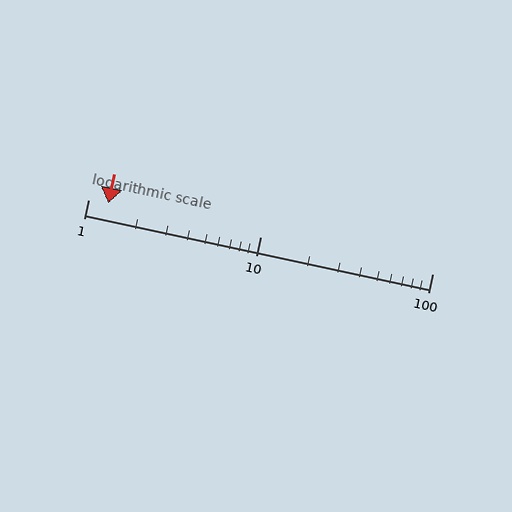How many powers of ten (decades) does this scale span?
The scale spans 2 decades, from 1 to 100.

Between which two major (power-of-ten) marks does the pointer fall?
The pointer is between 1 and 10.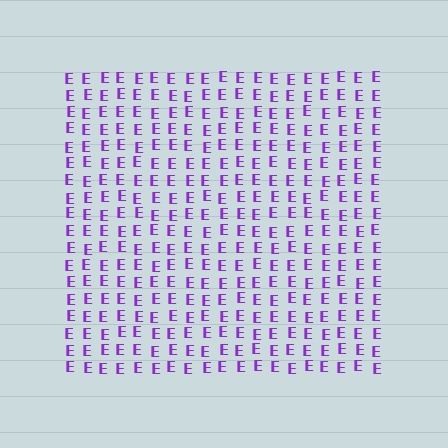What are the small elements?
The small elements are letter E's.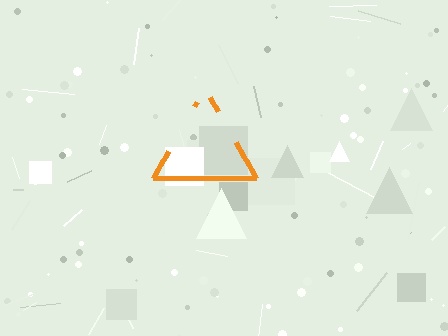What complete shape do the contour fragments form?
The contour fragments form a triangle.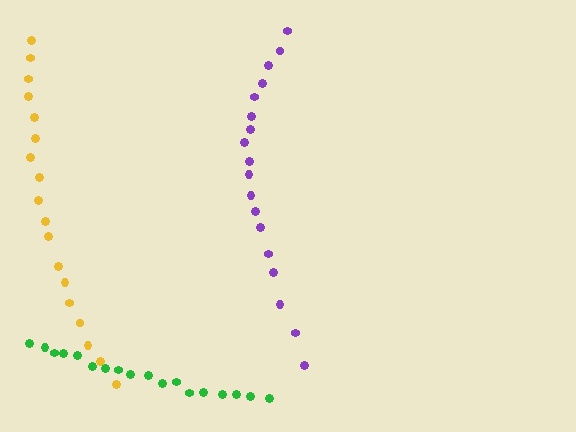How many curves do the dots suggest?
There are 3 distinct paths.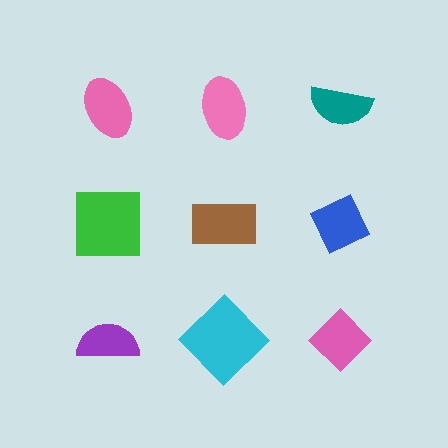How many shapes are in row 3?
3 shapes.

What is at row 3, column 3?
A pink diamond.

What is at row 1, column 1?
A pink ellipse.